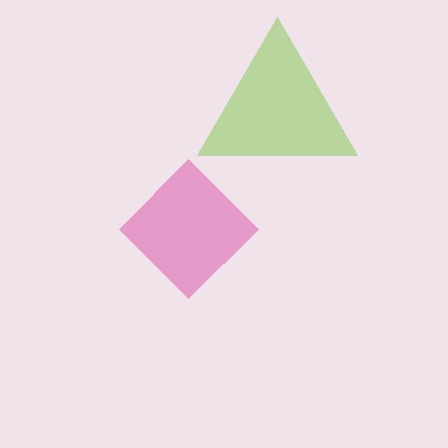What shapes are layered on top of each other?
The layered shapes are: a magenta diamond, a lime triangle.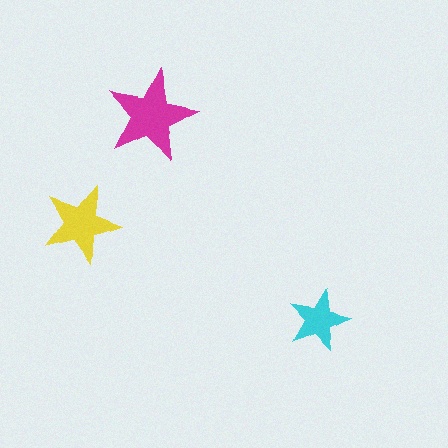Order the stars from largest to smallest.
the magenta one, the yellow one, the cyan one.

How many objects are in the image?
There are 3 objects in the image.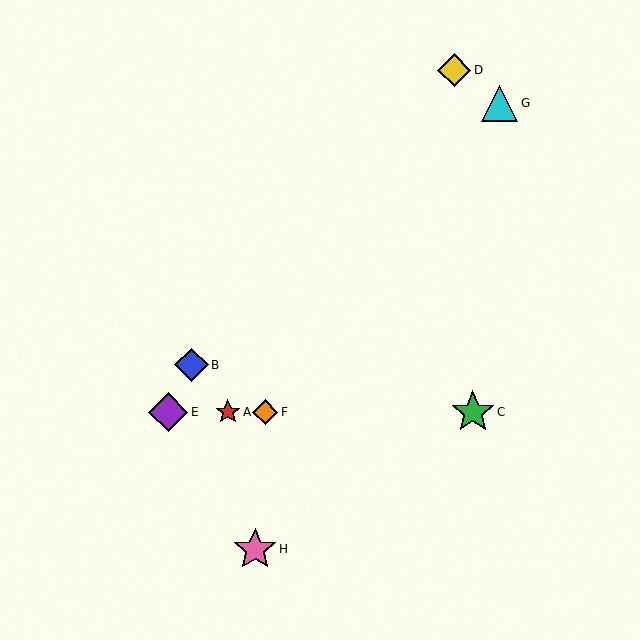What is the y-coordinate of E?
Object E is at y≈412.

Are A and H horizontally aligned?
No, A is at y≈412 and H is at y≈549.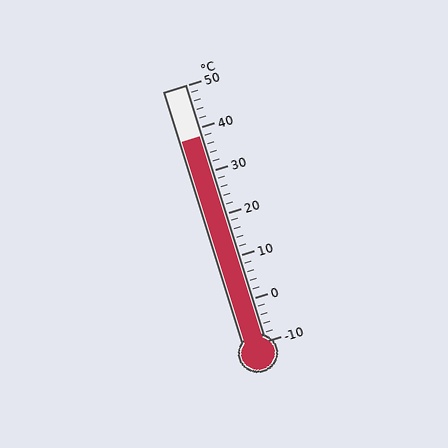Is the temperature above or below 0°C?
The temperature is above 0°C.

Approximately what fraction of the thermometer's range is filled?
The thermometer is filled to approximately 80% of its range.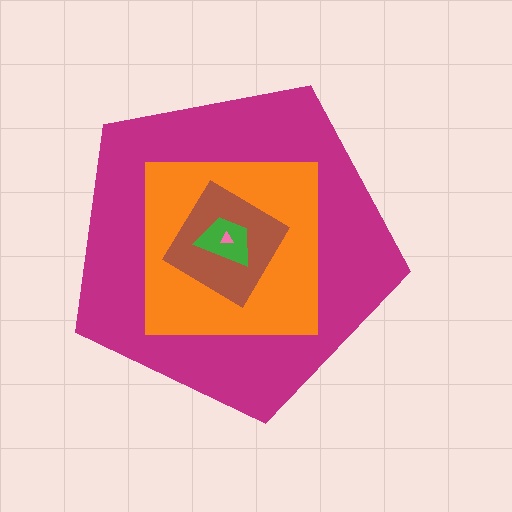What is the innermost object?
The pink triangle.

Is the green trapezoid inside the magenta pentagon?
Yes.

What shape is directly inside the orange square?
The brown diamond.